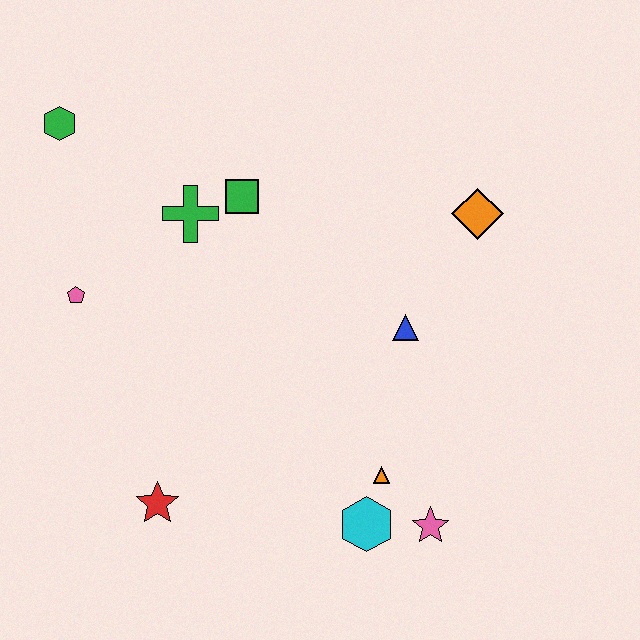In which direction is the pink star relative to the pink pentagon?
The pink star is to the right of the pink pentagon.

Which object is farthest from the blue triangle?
The green hexagon is farthest from the blue triangle.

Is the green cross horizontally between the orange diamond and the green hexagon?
Yes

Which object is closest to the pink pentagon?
The green cross is closest to the pink pentagon.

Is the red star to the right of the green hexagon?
Yes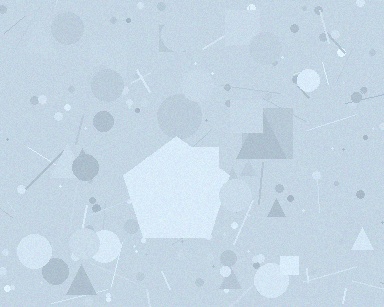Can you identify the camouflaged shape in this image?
The camouflaged shape is a pentagon.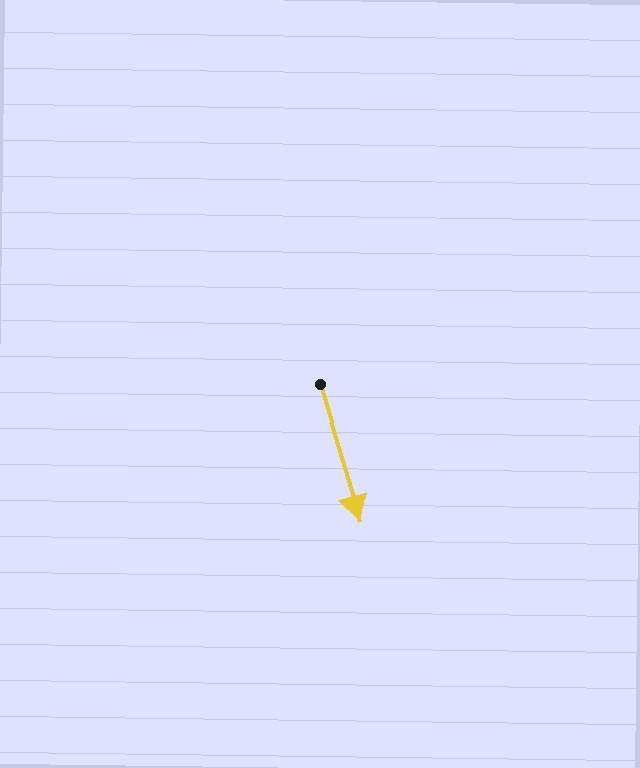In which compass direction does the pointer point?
South.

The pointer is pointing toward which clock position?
Roughly 5 o'clock.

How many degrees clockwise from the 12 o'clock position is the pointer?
Approximately 163 degrees.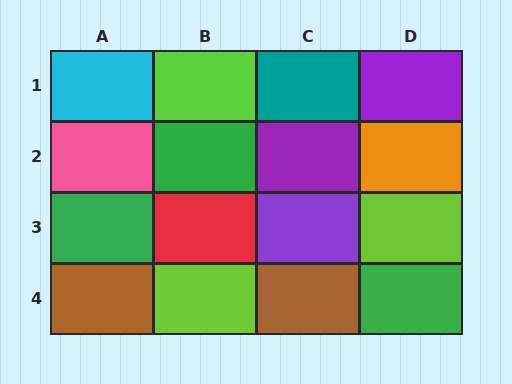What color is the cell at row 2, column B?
Green.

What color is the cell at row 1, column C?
Teal.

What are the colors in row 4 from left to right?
Brown, lime, brown, green.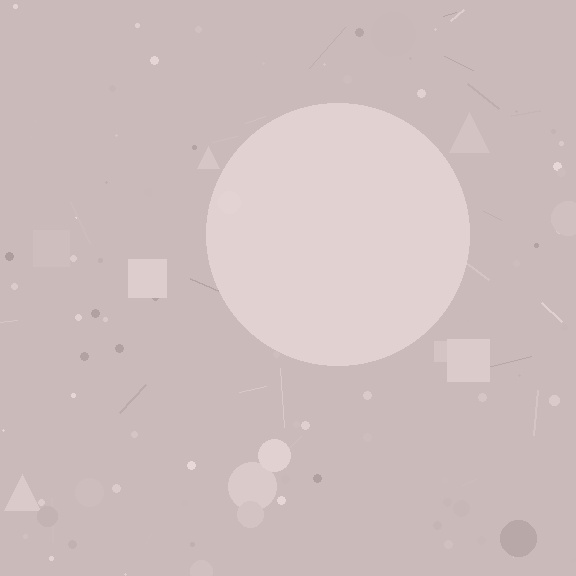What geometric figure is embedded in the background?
A circle is embedded in the background.